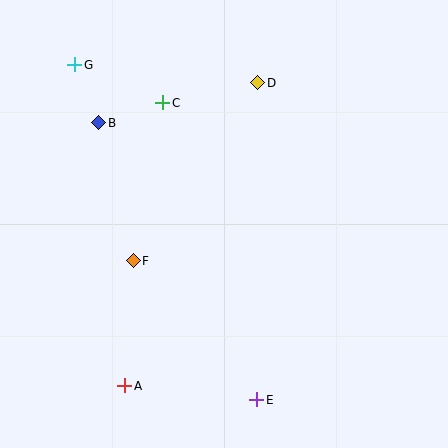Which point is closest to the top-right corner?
Point D is closest to the top-right corner.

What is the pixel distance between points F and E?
The distance between F and E is 186 pixels.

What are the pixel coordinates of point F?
Point F is at (133, 261).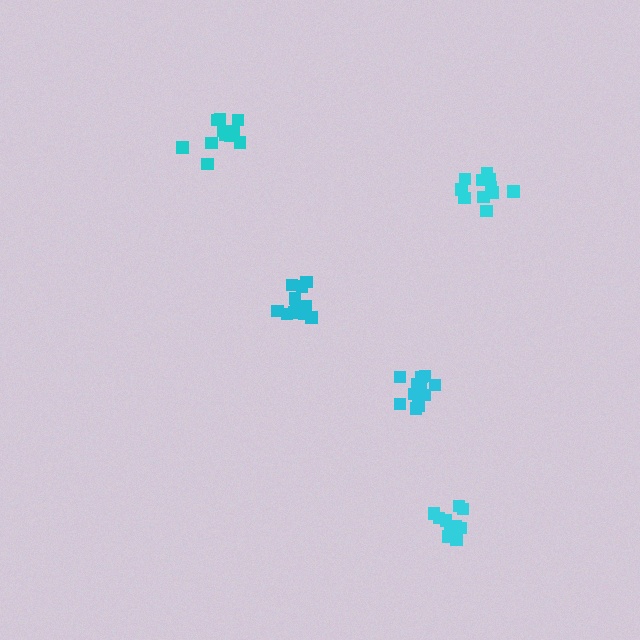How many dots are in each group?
Group 1: 12 dots, Group 2: 11 dots, Group 3: 12 dots, Group 4: 11 dots, Group 5: 11 dots (57 total).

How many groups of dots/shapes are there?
There are 5 groups.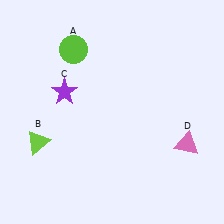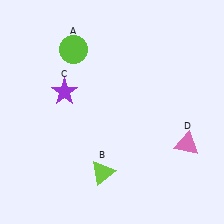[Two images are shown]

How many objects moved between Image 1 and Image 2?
1 object moved between the two images.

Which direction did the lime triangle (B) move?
The lime triangle (B) moved right.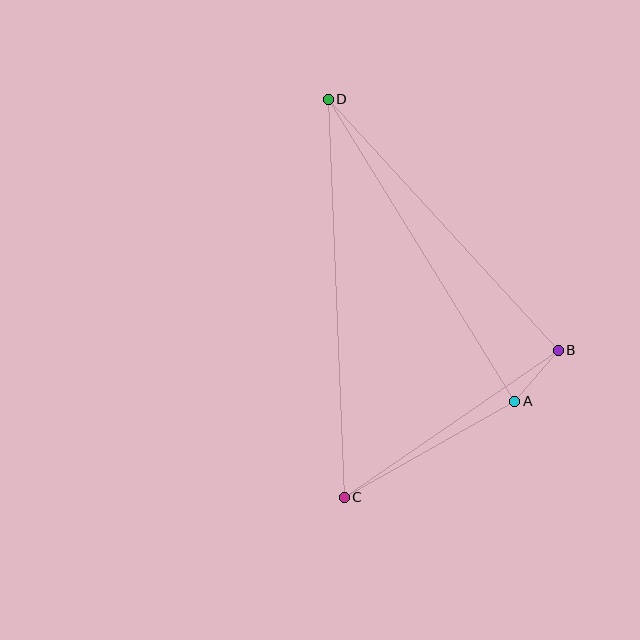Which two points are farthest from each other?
Points C and D are farthest from each other.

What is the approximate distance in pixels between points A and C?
The distance between A and C is approximately 196 pixels.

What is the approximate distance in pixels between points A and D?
The distance between A and D is approximately 355 pixels.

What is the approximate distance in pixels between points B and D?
The distance between B and D is approximately 340 pixels.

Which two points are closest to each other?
Points A and B are closest to each other.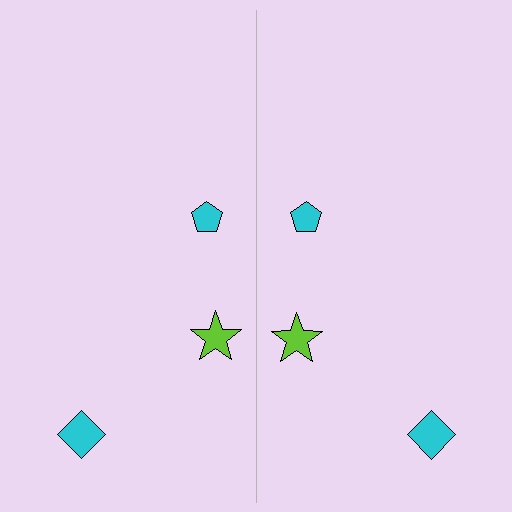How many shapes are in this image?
There are 6 shapes in this image.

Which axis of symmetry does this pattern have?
The pattern has a vertical axis of symmetry running through the center of the image.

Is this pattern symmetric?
Yes, this pattern has bilateral (reflection) symmetry.